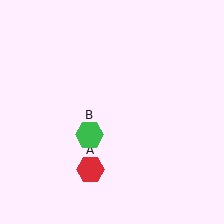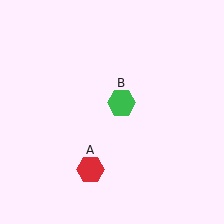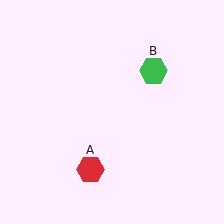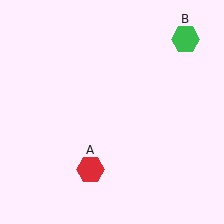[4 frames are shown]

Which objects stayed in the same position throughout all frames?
Red hexagon (object A) remained stationary.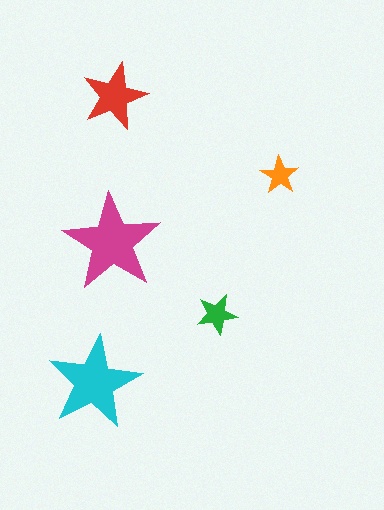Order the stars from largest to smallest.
the magenta one, the cyan one, the red one, the green one, the orange one.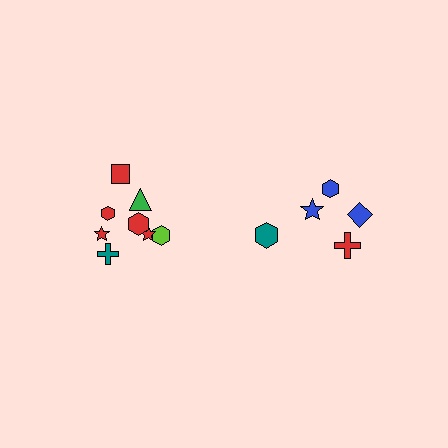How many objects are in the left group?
There are 8 objects.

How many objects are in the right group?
There are 5 objects.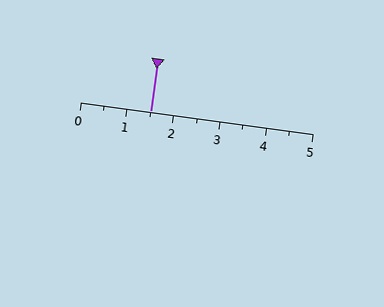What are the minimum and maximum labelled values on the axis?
The axis runs from 0 to 5.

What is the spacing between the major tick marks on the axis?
The major ticks are spaced 1 apart.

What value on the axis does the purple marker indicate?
The marker indicates approximately 1.5.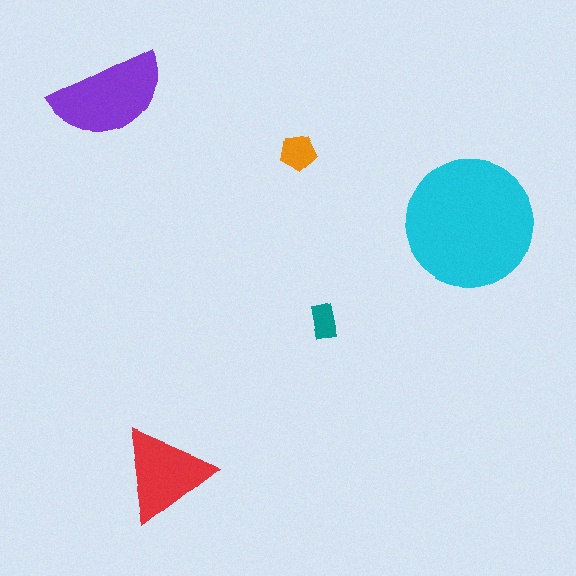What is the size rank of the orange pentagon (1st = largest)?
4th.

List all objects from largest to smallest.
The cyan circle, the purple semicircle, the red triangle, the orange pentagon, the teal rectangle.